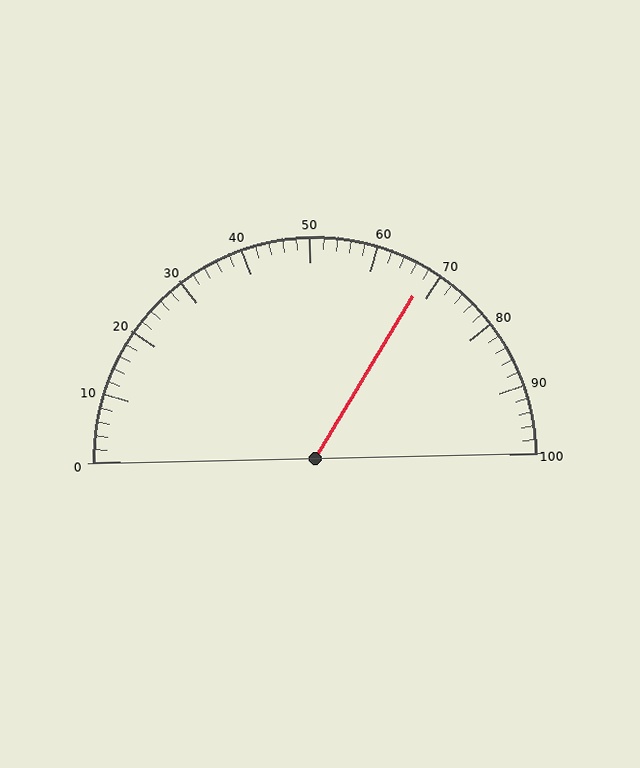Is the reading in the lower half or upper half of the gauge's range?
The reading is in the upper half of the range (0 to 100).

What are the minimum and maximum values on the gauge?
The gauge ranges from 0 to 100.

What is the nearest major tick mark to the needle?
The nearest major tick mark is 70.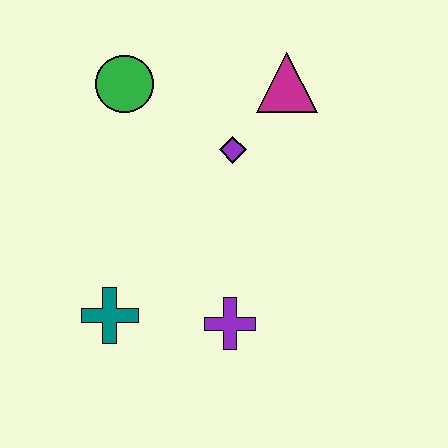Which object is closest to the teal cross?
The purple cross is closest to the teal cross.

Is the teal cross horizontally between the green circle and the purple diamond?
No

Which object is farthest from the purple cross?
The green circle is farthest from the purple cross.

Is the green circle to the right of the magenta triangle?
No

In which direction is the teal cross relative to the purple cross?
The teal cross is to the left of the purple cross.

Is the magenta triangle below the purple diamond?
No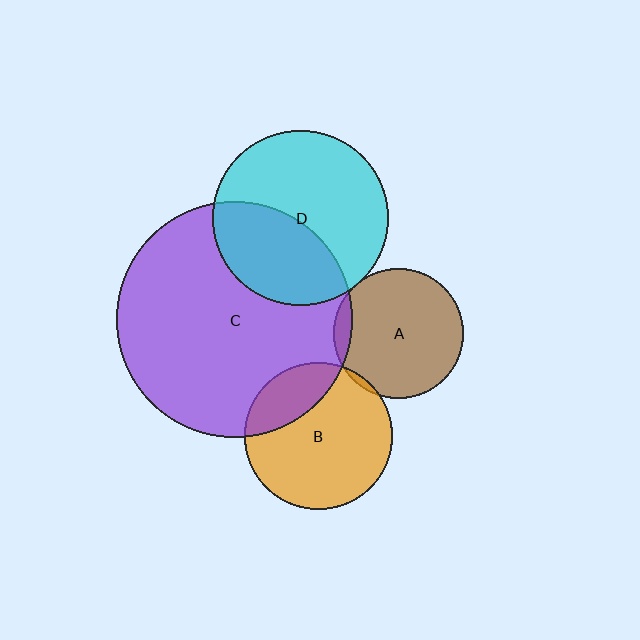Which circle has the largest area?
Circle C (purple).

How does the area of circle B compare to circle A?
Approximately 1.3 times.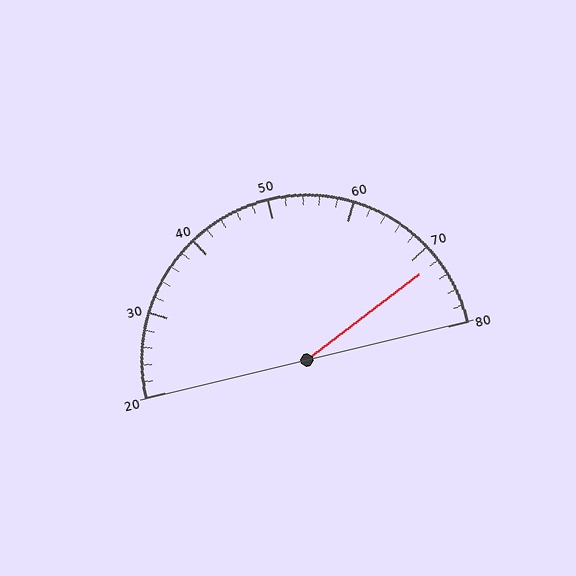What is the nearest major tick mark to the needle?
The nearest major tick mark is 70.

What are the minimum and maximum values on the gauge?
The gauge ranges from 20 to 80.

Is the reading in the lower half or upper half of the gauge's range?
The reading is in the upper half of the range (20 to 80).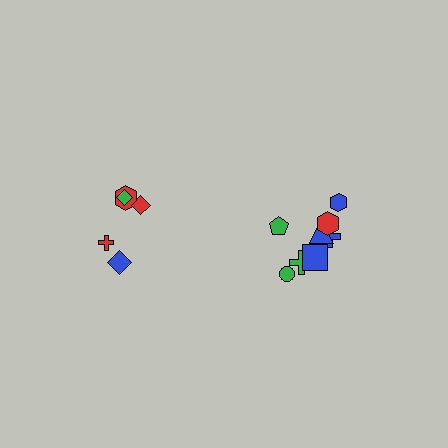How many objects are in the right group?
There are 8 objects.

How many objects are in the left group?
There are 5 objects.